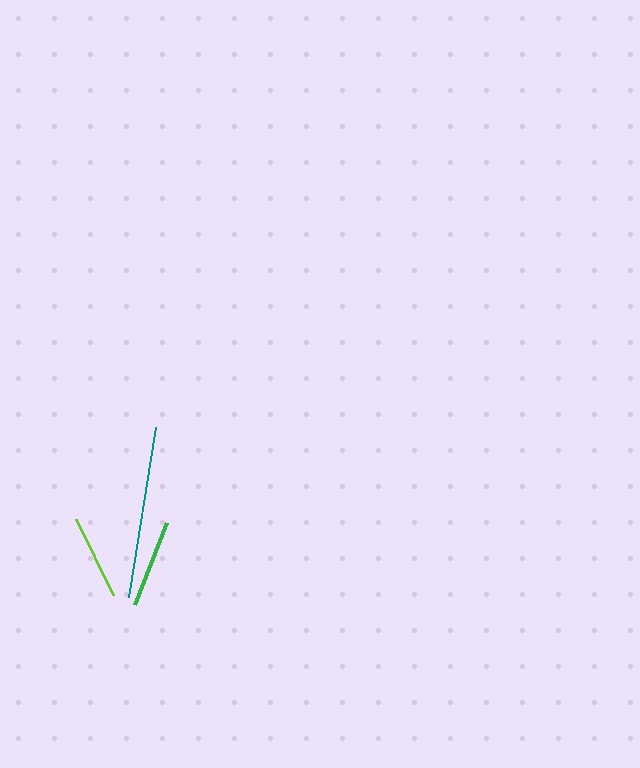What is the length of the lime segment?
The lime segment is approximately 85 pixels long.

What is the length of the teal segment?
The teal segment is approximately 172 pixels long.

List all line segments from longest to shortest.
From longest to shortest: teal, green, lime.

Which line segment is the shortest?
The lime line is the shortest at approximately 85 pixels.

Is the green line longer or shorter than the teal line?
The teal line is longer than the green line.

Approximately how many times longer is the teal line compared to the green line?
The teal line is approximately 2.0 times the length of the green line.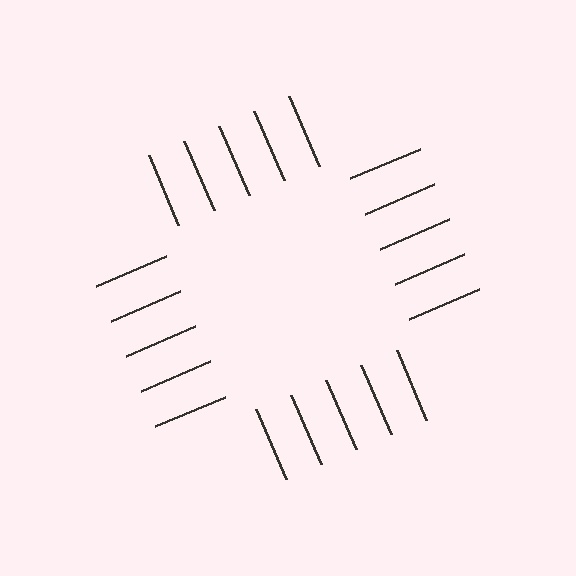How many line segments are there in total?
20 — 5 along each of the 4 edges.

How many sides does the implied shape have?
4 sides — the line-ends trace a square.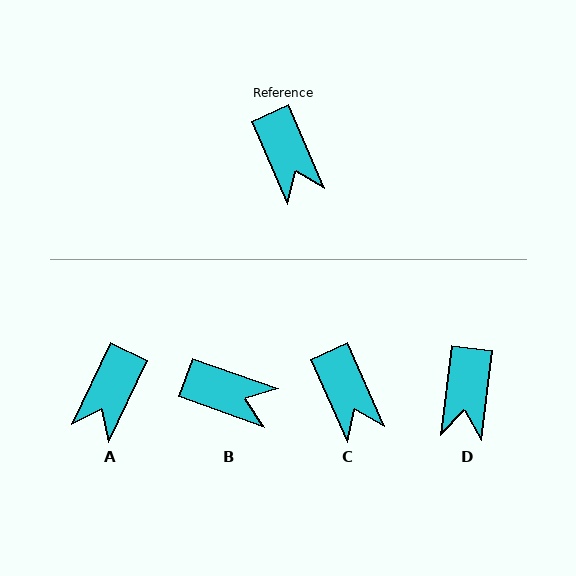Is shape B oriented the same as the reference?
No, it is off by about 47 degrees.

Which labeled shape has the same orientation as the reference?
C.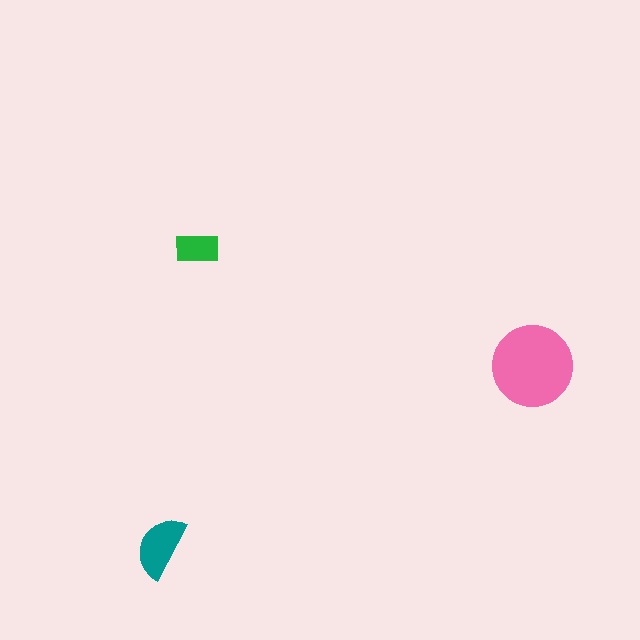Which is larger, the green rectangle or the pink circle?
The pink circle.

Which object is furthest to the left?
The teal semicircle is leftmost.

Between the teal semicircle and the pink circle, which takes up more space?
The pink circle.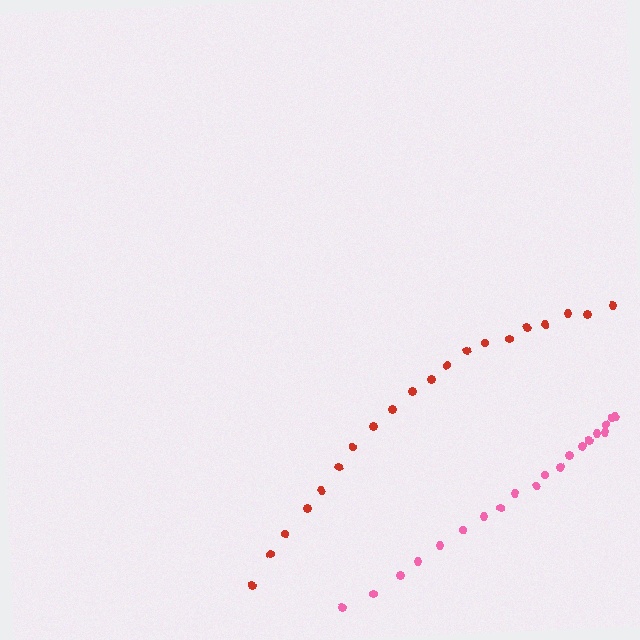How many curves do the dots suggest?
There are 2 distinct paths.